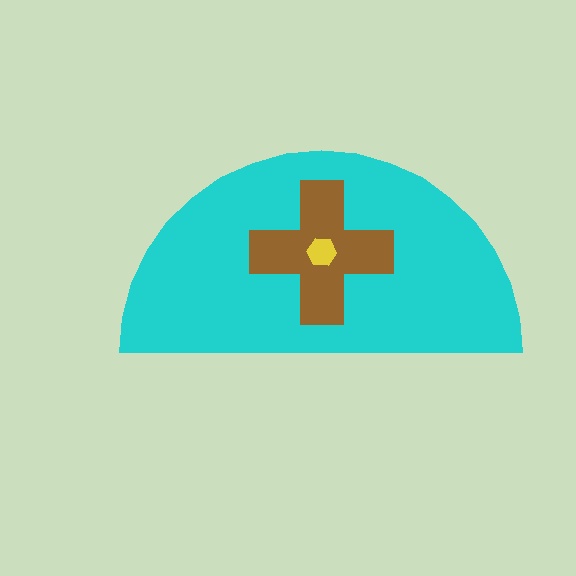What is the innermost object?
The yellow hexagon.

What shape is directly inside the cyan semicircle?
The brown cross.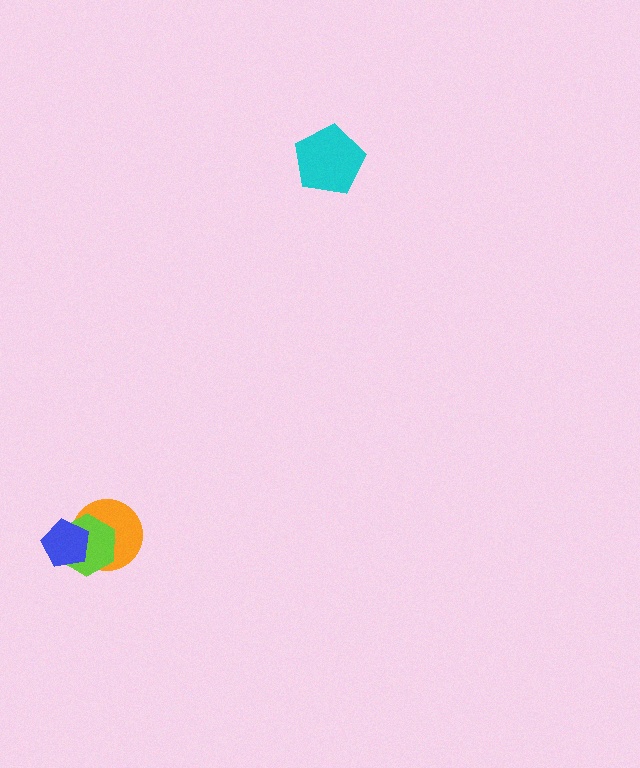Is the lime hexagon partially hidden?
Yes, it is partially covered by another shape.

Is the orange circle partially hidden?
Yes, it is partially covered by another shape.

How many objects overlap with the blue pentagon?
2 objects overlap with the blue pentagon.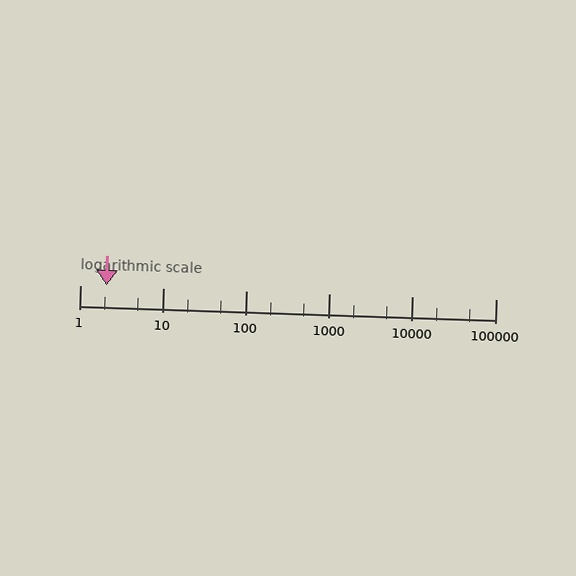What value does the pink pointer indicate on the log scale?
The pointer indicates approximately 2.1.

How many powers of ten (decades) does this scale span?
The scale spans 5 decades, from 1 to 100000.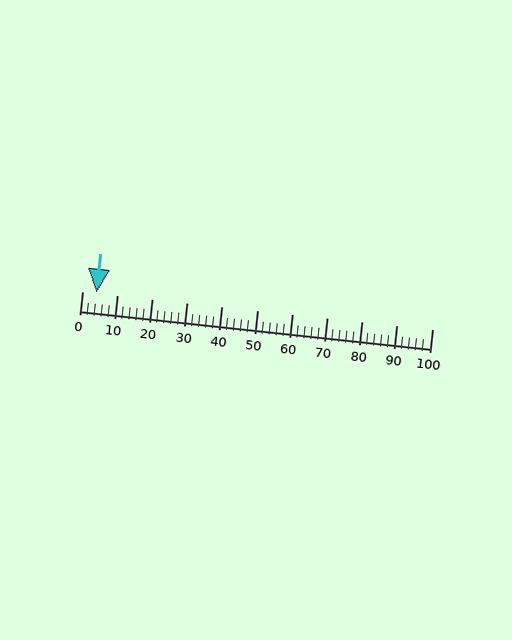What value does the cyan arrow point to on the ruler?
The cyan arrow points to approximately 4.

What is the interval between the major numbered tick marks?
The major tick marks are spaced 10 units apart.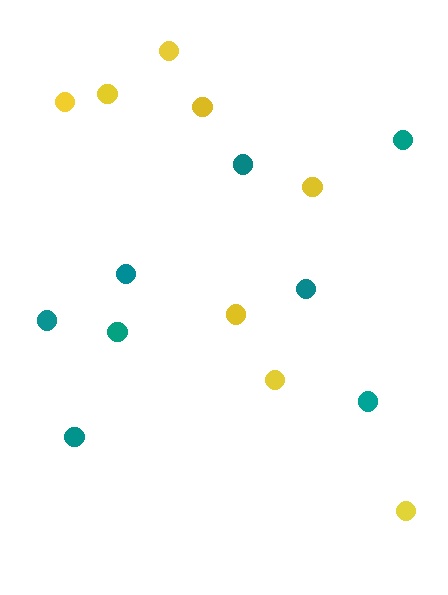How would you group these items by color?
There are 2 groups: one group of teal circles (8) and one group of yellow circles (8).